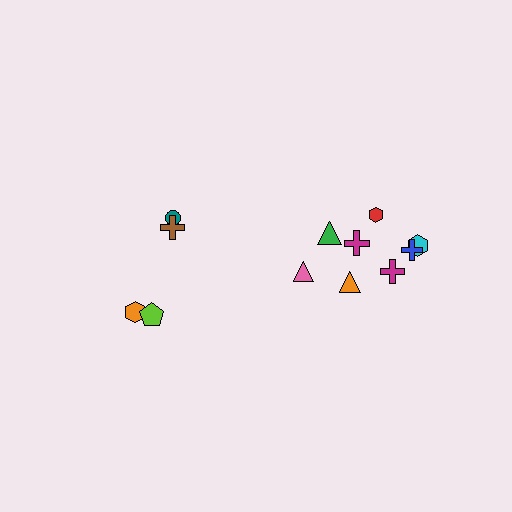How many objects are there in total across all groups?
There are 12 objects.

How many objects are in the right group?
There are 8 objects.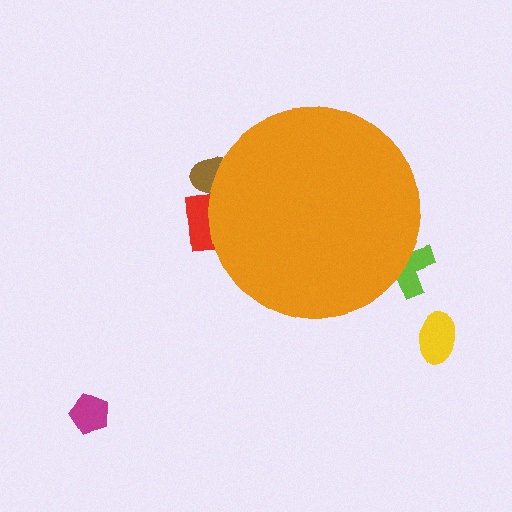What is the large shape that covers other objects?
An orange circle.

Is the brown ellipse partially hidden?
Yes, the brown ellipse is partially hidden behind the orange circle.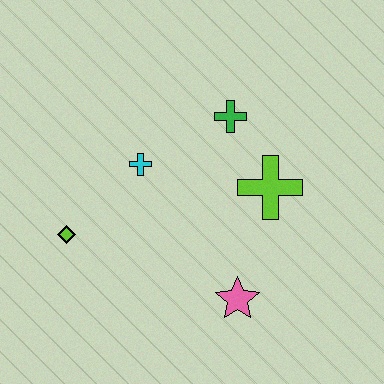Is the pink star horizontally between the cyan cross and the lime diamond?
No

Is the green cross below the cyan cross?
No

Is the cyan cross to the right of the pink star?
No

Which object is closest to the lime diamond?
The cyan cross is closest to the lime diamond.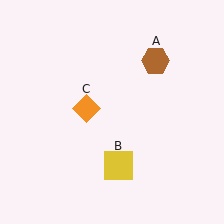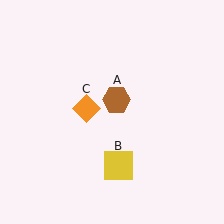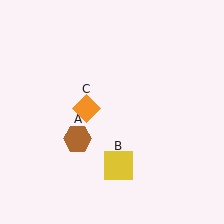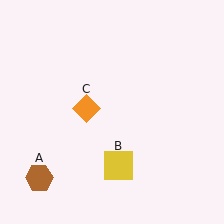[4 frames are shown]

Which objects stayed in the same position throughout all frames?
Yellow square (object B) and orange diamond (object C) remained stationary.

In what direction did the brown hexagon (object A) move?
The brown hexagon (object A) moved down and to the left.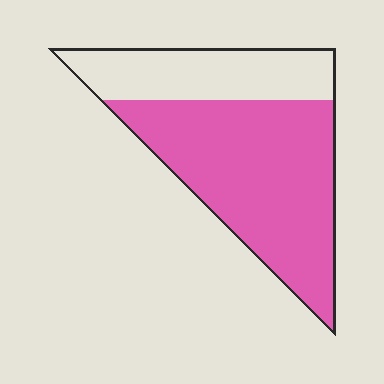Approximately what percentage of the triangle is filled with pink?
Approximately 65%.